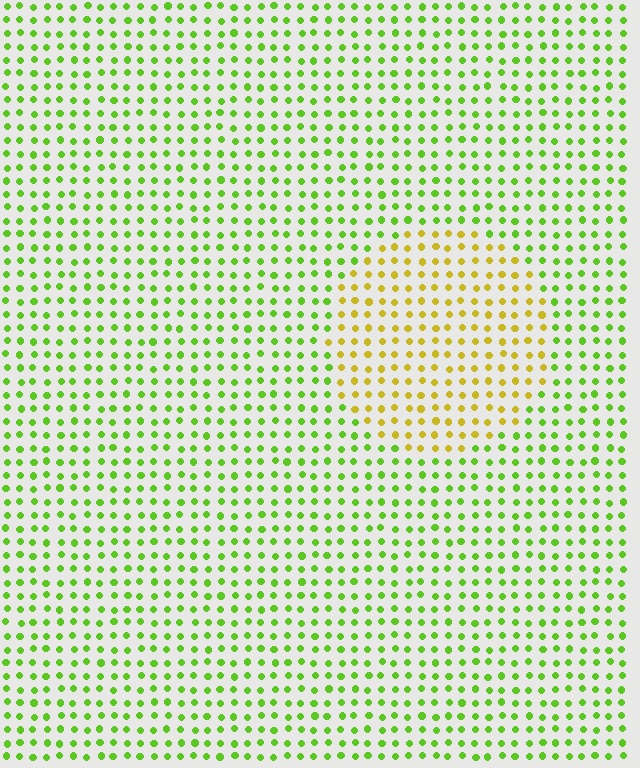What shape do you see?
I see a circle.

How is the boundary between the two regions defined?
The boundary is defined purely by a slight shift in hue (about 45 degrees). Spacing, size, and orientation are identical on both sides.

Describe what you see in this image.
The image is filled with small lime elements in a uniform arrangement. A circle-shaped region is visible where the elements are tinted to a slightly different hue, forming a subtle color boundary.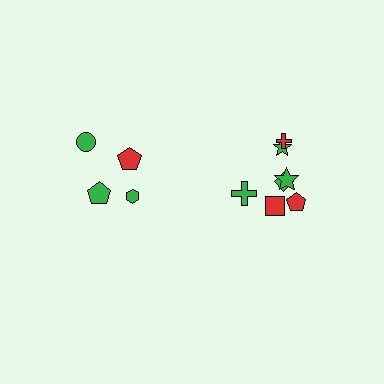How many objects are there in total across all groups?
There are 11 objects.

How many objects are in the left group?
There are 4 objects.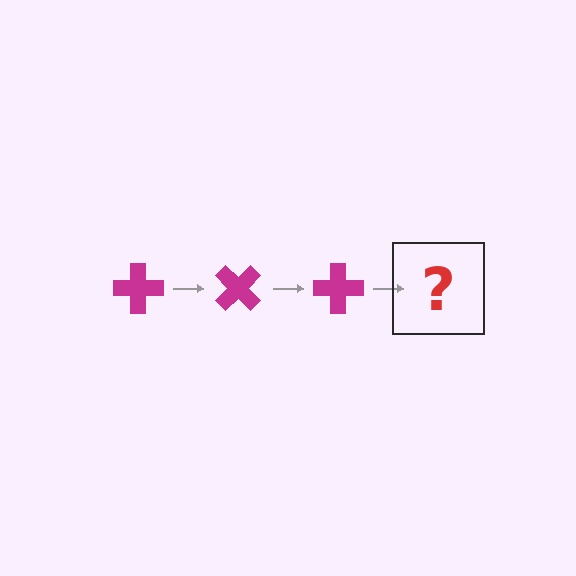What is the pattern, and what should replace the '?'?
The pattern is that the cross rotates 45 degrees each step. The '?' should be a magenta cross rotated 135 degrees.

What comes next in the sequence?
The next element should be a magenta cross rotated 135 degrees.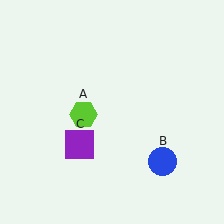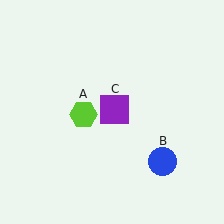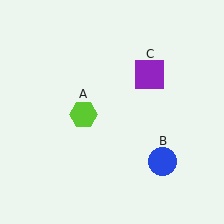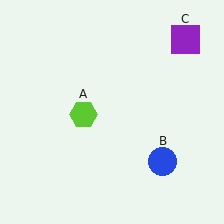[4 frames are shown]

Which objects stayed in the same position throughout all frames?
Lime hexagon (object A) and blue circle (object B) remained stationary.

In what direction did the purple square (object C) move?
The purple square (object C) moved up and to the right.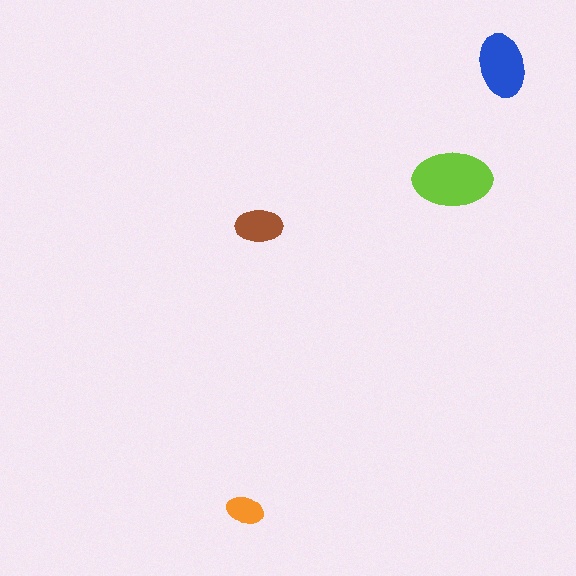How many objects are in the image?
There are 4 objects in the image.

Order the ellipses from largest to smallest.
the lime one, the blue one, the brown one, the orange one.